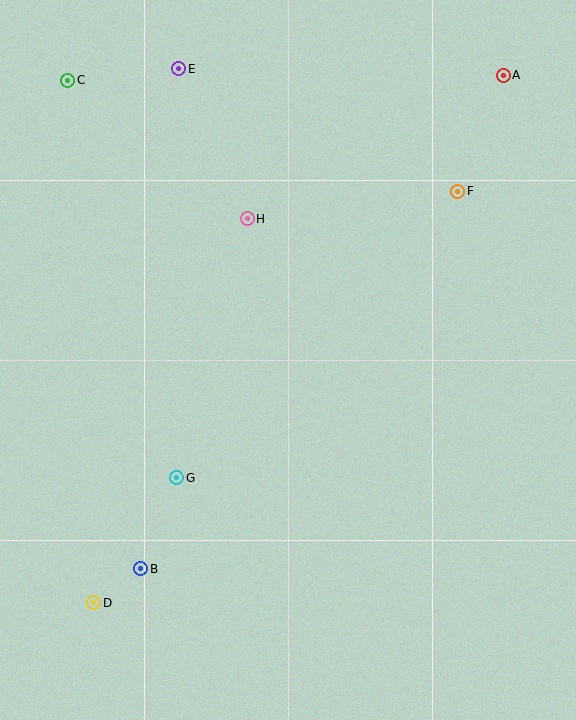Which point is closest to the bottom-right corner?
Point B is closest to the bottom-right corner.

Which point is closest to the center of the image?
Point H at (247, 219) is closest to the center.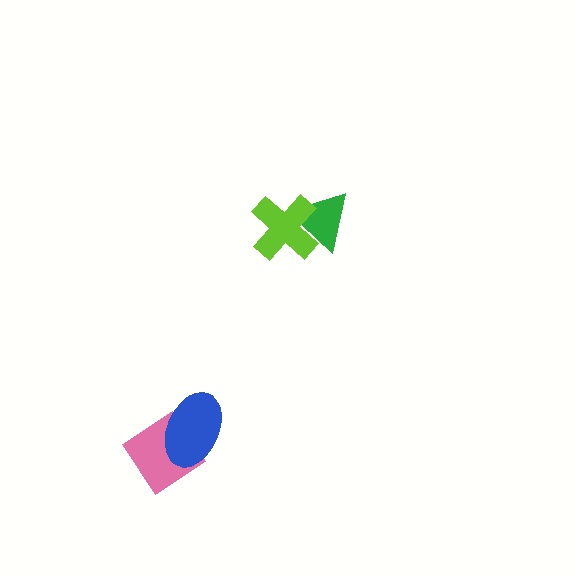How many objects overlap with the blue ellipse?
1 object overlaps with the blue ellipse.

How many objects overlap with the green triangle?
1 object overlaps with the green triangle.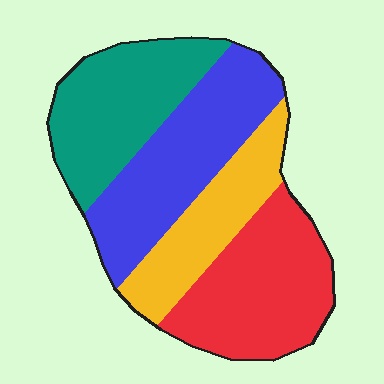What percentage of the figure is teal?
Teal covers 25% of the figure.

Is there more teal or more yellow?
Teal.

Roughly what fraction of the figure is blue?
Blue takes up about one quarter (1/4) of the figure.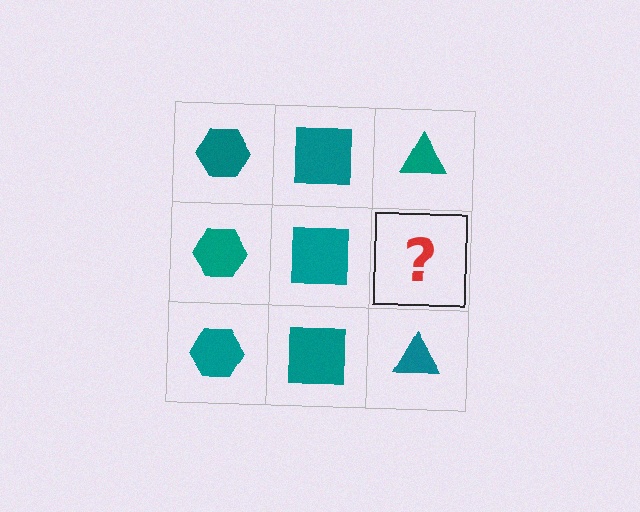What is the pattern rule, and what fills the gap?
The rule is that each column has a consistent shape. The gap should be filled with a teal triangle.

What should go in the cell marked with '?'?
The missing cell should contain a teal triangle.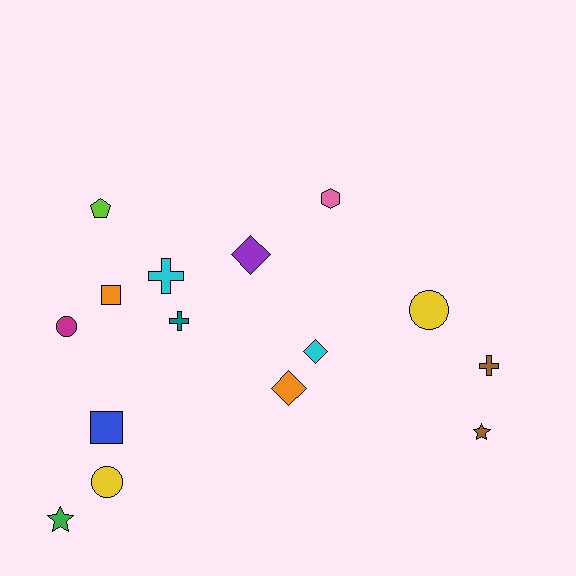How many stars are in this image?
There are 2 stars.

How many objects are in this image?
There are 15 objects.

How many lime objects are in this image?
There is 1 lime object.